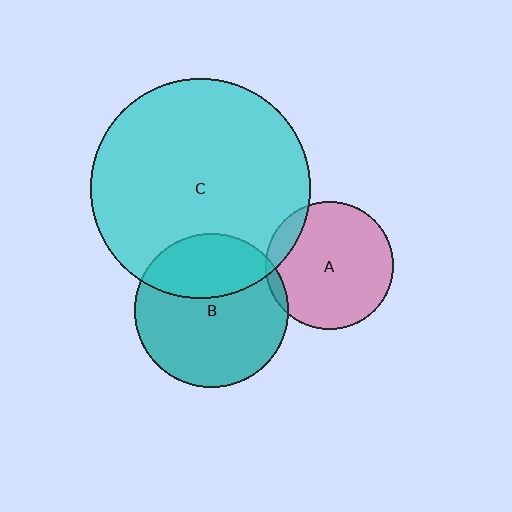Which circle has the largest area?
Circle C (cyan).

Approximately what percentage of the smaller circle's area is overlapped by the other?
Approximately 35%.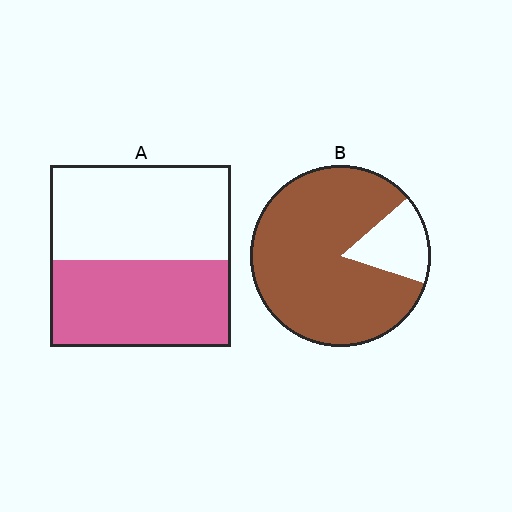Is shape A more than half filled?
Roughly half.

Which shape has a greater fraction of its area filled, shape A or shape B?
Shape B.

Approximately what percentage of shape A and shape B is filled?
A is approximately 50% and B is approximately 85%.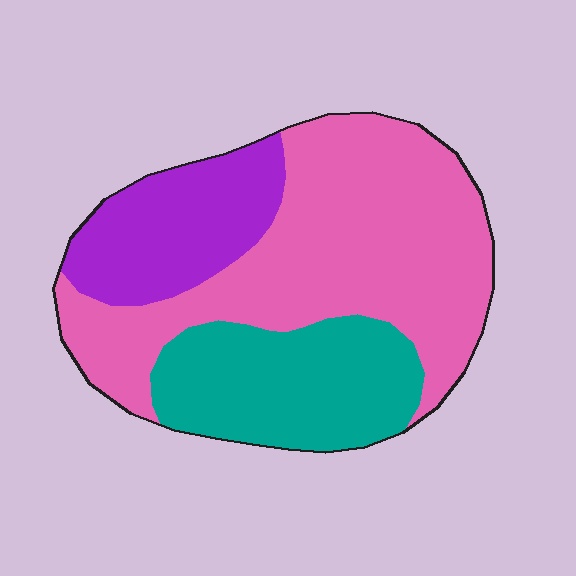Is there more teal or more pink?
Pink.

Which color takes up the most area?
Pink, at roughly 55%.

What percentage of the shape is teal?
Teal covers roughly 25% of the shape.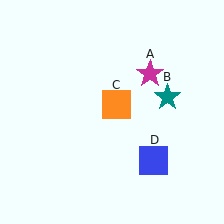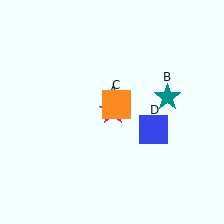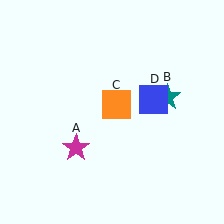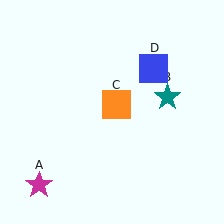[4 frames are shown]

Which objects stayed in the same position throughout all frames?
Teal star (object B) and orange square (object C) remained stationary.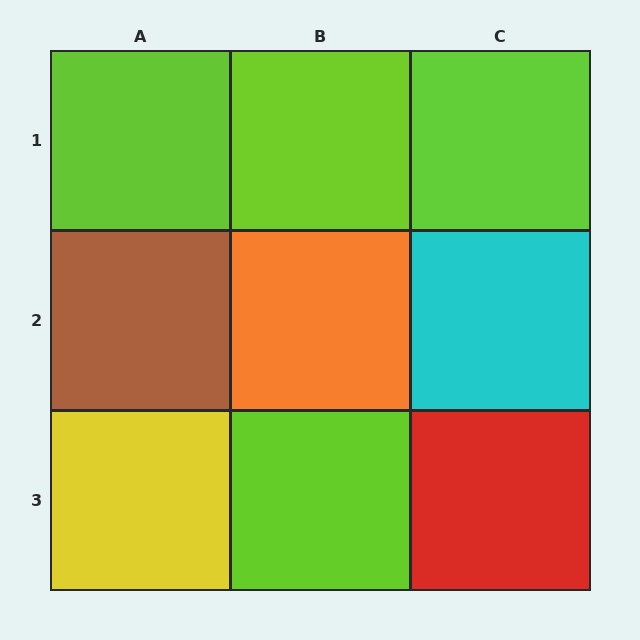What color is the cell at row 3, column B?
Lime.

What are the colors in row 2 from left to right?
Brown, orange, cyan.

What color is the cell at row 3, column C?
Red.